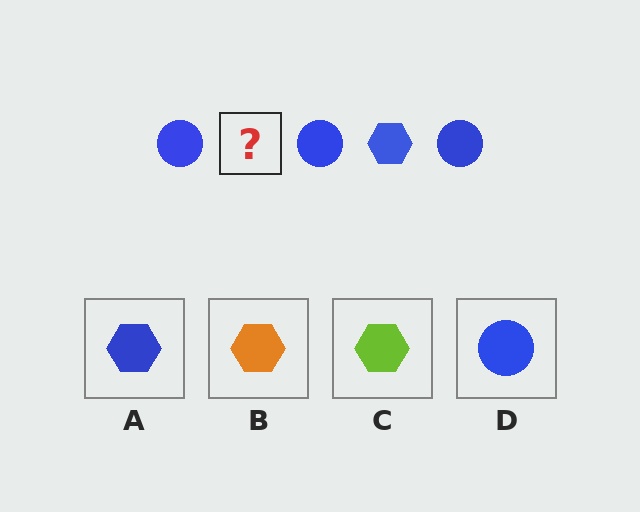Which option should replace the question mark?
Option A.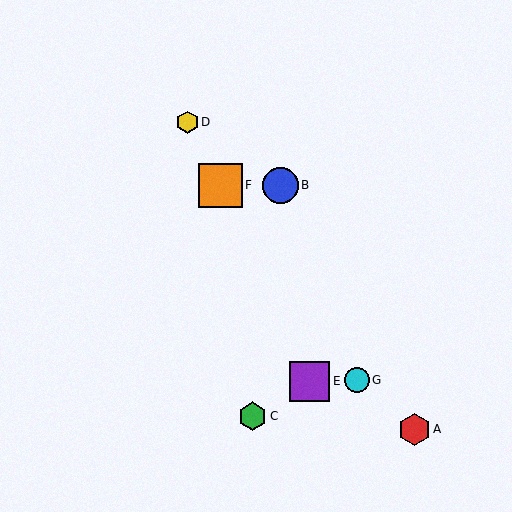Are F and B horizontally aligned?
Yes, both are at y≈185.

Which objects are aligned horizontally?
Objects B, F are aligned horizontally.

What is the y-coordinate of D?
Object D is at y≈122.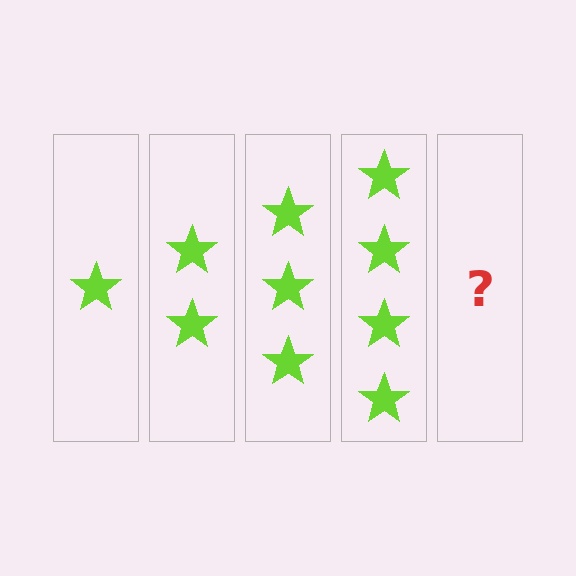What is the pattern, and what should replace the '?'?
The pattern is that each step adds one more star. The '?' should be 5 stars.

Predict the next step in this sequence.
The next step is 5 stars.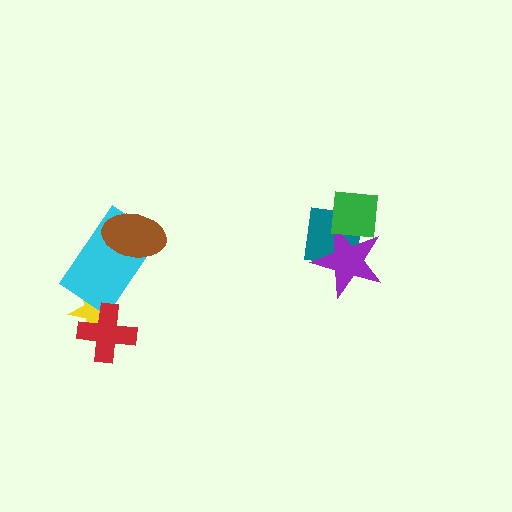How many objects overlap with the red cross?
1 object overlaps with the red cross.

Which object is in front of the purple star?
The green square is in front of the purple star.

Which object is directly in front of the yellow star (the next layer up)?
The cyan rectangle is directly in front of the yellow star.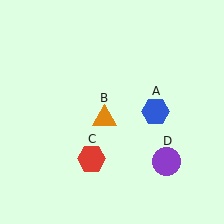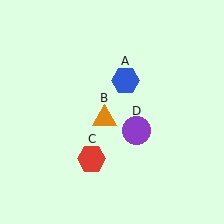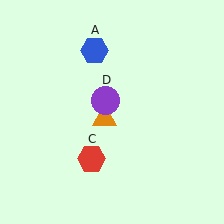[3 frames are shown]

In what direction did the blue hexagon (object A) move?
The blue hexagon (object A) moved up and to the left.